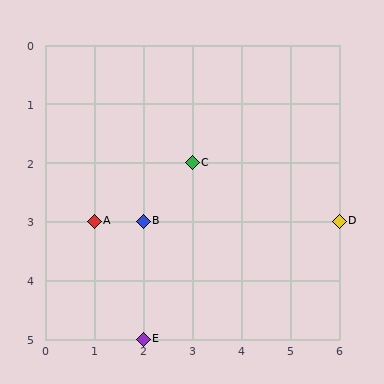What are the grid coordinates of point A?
Point A is at grid coordinates (1, 3).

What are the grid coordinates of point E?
Point E is at grid coordinates (2, 5).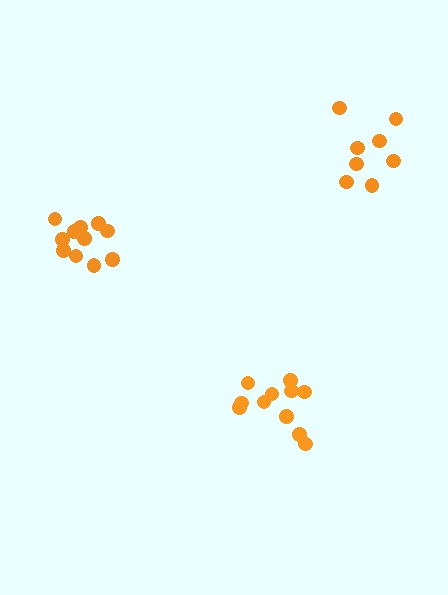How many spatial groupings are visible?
There are 3 spatial groupings.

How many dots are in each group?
Group 1: 8 dots, Group 2: 11 dots, Group 3: 11 dots (30 total).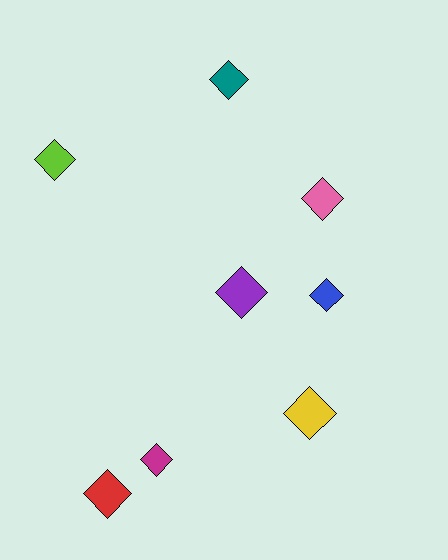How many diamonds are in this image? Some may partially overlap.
There are 8 diamonds.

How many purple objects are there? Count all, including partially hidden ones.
There is 1 purple object.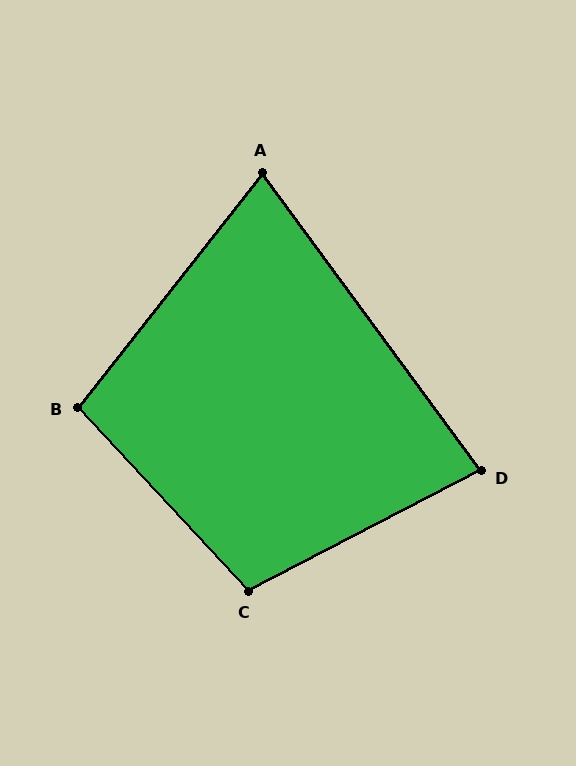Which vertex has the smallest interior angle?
A, at approximately 75 degrees.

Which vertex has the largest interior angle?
C, at approximately 105 degrees.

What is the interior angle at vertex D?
Approximately 81 degrees (acute).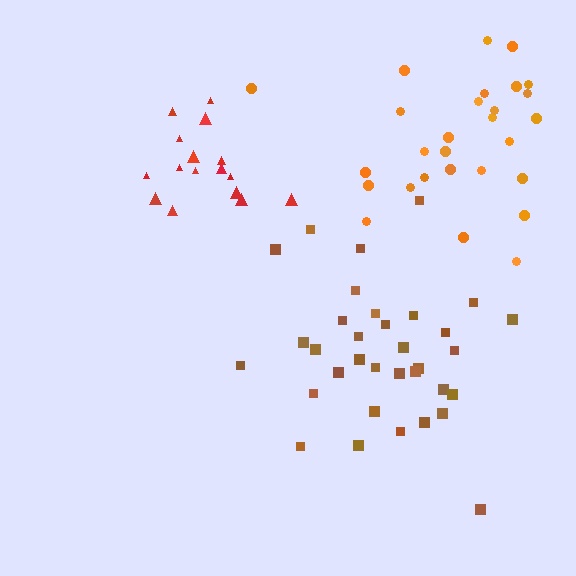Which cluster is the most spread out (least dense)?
Orange.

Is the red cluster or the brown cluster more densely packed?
Red.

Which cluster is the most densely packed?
Red.